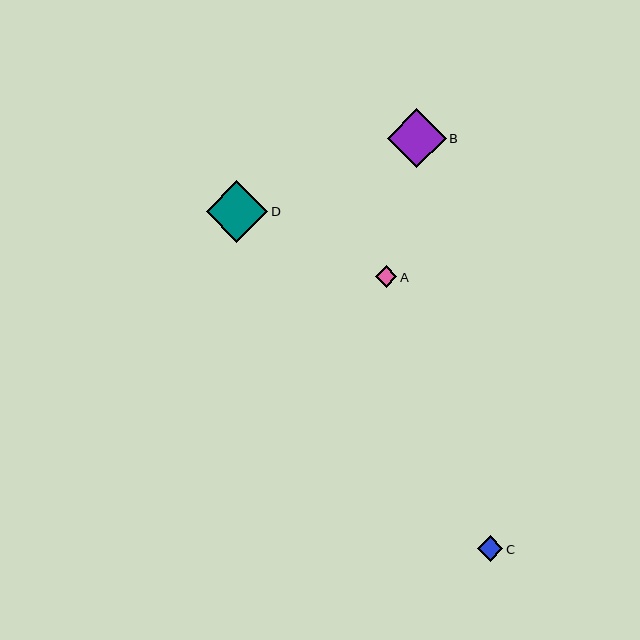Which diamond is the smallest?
Diamond A is the smallest with a size of approximately 22 pixels.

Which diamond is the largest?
Diamond D is the largest with a size of approximately 62 pixels.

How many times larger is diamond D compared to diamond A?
Diamond D is approximately 2.9 times the size of diamond A.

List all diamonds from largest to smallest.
From largest to smallest: D, B, C, A.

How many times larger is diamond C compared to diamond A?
Diamond C is approximately 1.2 times the size of diamond A.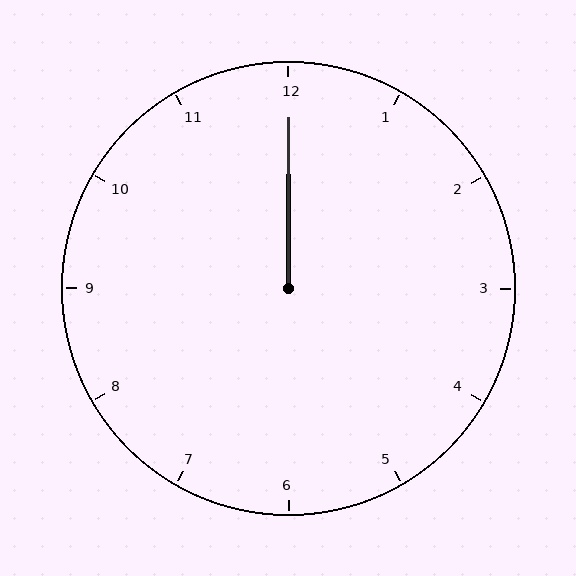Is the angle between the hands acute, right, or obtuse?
It is acute.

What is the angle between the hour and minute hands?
Approximately 0 degrees.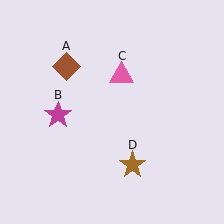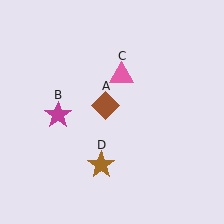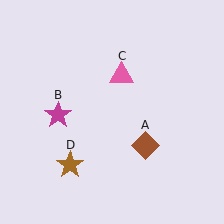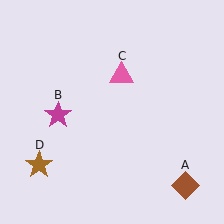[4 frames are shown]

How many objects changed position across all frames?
2 objects changed position: brown diamond (object A), brown star (object D).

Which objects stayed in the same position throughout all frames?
Magenta star (object B) and pink triangle (object C) remained stationary.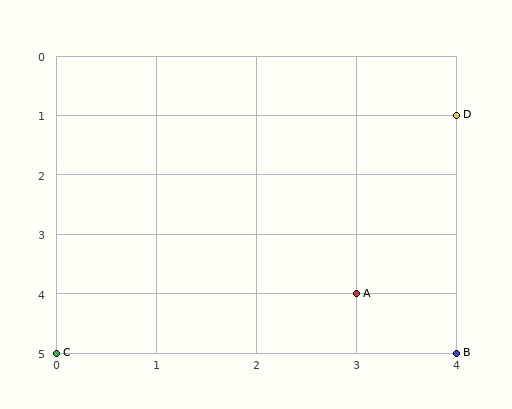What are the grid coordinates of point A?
Point A is at grid coordinates (3, 4).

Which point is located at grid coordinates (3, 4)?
Point A is at (3, 4).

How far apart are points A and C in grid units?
Points A and C are 3 columns and 1 row apart (about 3.2 grid units diagonally).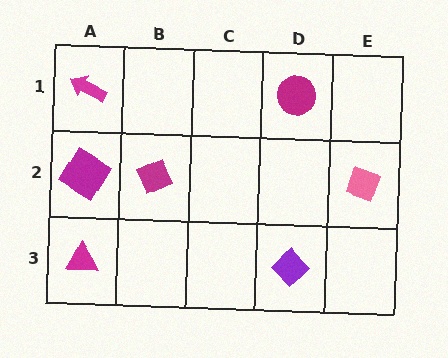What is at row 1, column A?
A magenta arrow.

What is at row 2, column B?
A magenta diamond.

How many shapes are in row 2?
3 shapes.